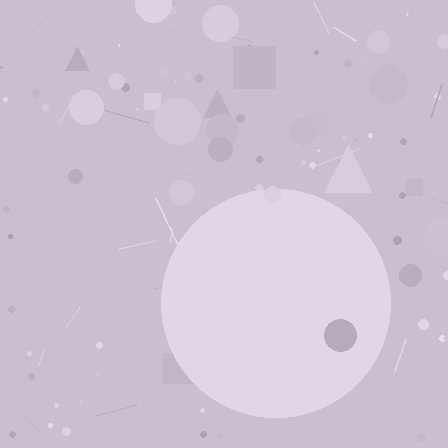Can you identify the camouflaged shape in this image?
The camouflaged shape is a circle.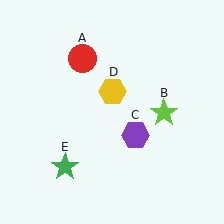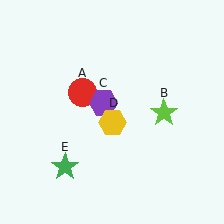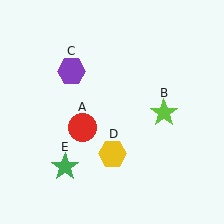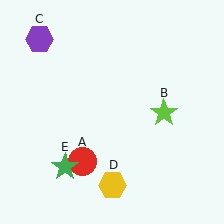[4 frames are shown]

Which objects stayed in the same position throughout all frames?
Lime star (object B) and green star (object E) remained stationary.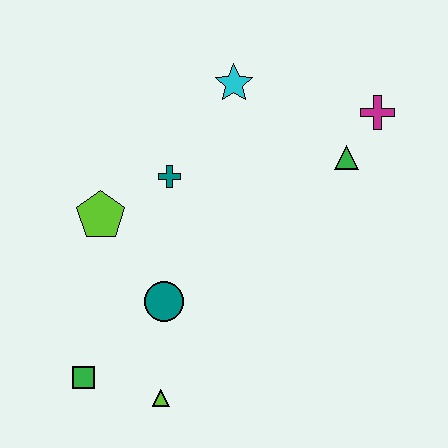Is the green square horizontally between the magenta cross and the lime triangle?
No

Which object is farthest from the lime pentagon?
The magenta cross is farthest from the lime pentagon.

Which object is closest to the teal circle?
The lime triangle is closest to the teal circle.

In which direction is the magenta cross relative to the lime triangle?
The magenta cross is above the lime triangle.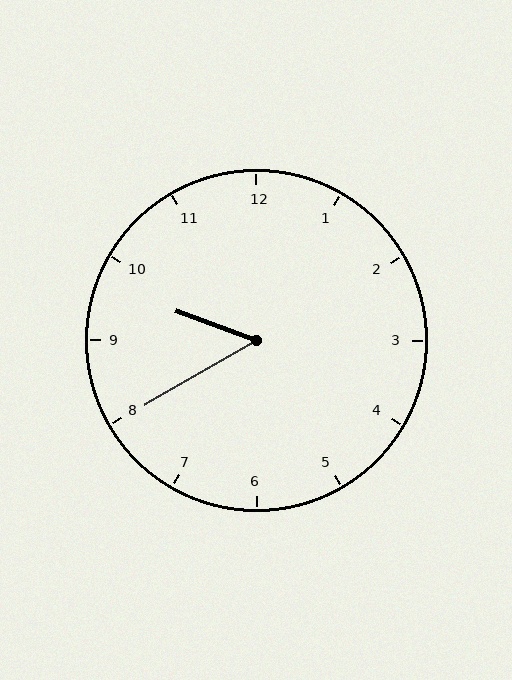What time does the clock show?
9:40.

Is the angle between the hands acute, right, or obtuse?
It is acute.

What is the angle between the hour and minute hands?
Approximately 50 degrees.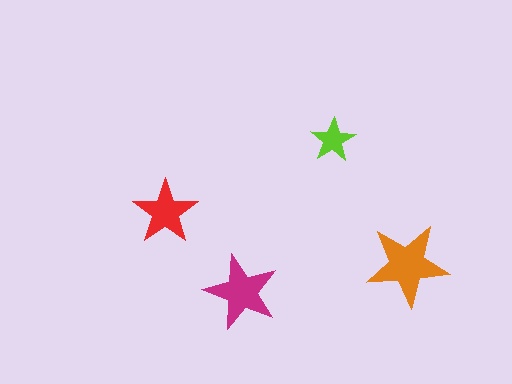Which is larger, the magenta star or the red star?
The magenta one.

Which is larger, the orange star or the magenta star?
The orange one.